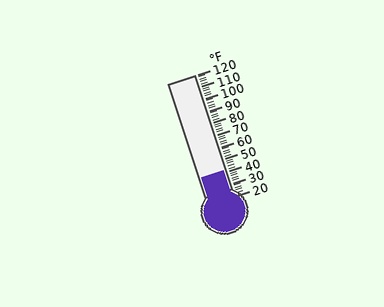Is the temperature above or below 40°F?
The temperature is above 40°F.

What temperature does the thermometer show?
The thermometer shows approximately 42°F.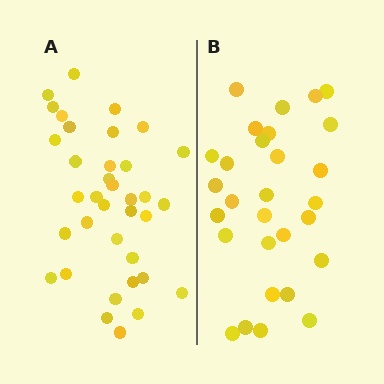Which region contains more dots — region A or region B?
Region A (the left region) has more dots.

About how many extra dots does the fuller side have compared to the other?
Region A has roughly 8 or so more dots than region B.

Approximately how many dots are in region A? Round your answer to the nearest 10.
About 40 dots. (The exact count is 36, which rounds to 40.)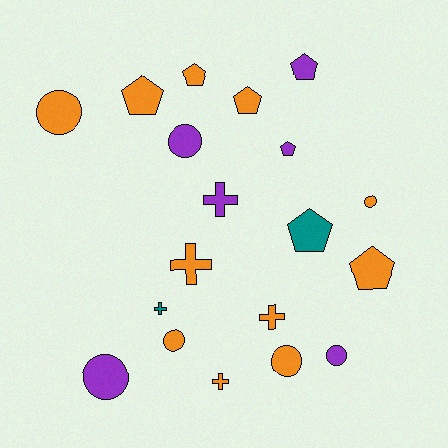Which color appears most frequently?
Orange, with 11 objects.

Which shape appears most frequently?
Circle, with 7 objects.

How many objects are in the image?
There are 19 objects.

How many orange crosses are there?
There are 3 orange crosses.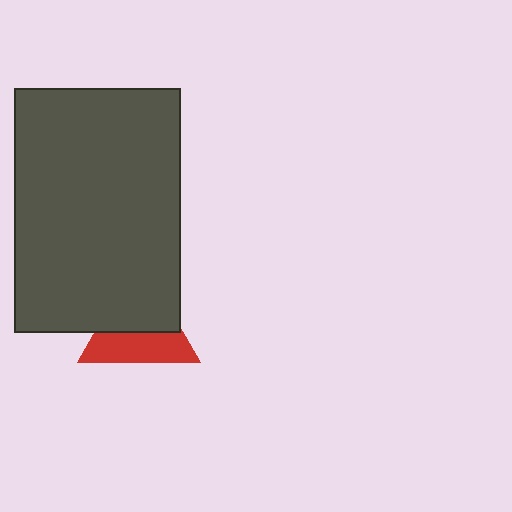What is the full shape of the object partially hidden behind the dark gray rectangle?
The partially hidden object is a red triangle.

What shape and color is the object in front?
The object in front is a dark gray rectangle.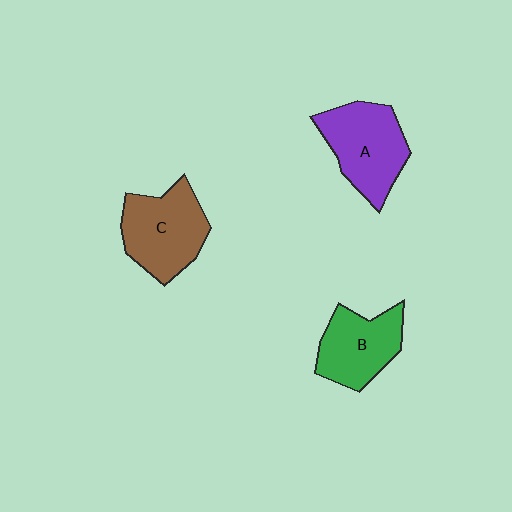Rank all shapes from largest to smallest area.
From largest to smallest: A (purple), C (brown), B (green).